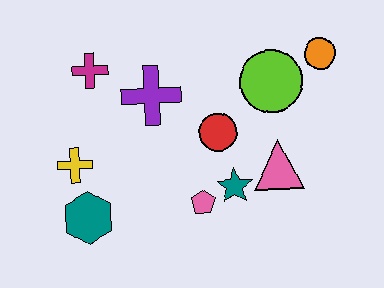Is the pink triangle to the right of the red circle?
Yes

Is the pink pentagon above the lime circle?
No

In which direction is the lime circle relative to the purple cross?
The lime circle is to the right of the purple cross.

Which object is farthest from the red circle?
The teal hexagon is farthest from the red circle.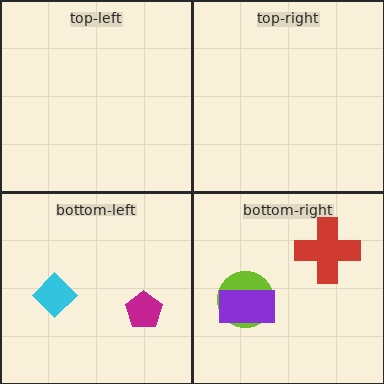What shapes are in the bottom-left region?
The cyan diamond, the magenta pentagon.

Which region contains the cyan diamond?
The bottom-left region.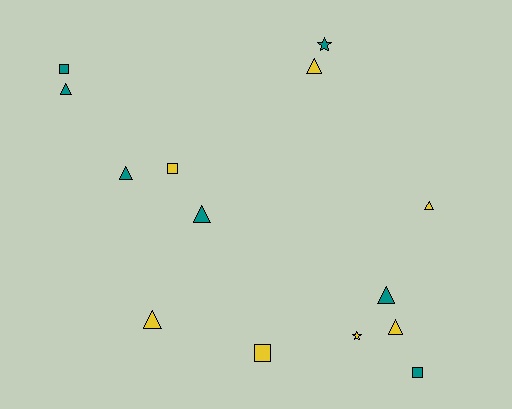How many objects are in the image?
There are 14 objects.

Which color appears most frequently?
Yellow, with 7 objects.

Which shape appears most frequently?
Triangle, with 8 objects.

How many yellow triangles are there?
There are 4 yellow triangles.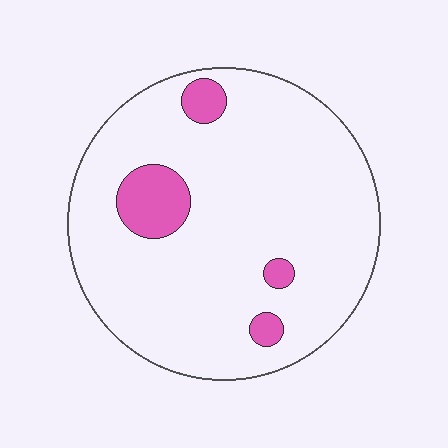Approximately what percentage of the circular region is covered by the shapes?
Approximately 10%.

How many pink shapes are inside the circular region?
4.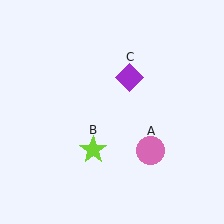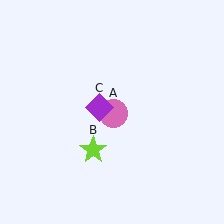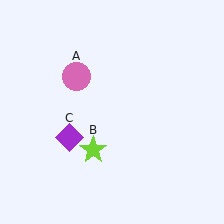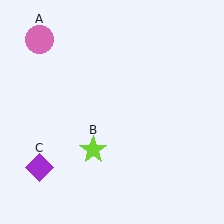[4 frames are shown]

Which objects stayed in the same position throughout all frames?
Lime star (object B) remained stationary.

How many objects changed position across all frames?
2 objects changed position: pink circle (object A), purple diamond (object C).